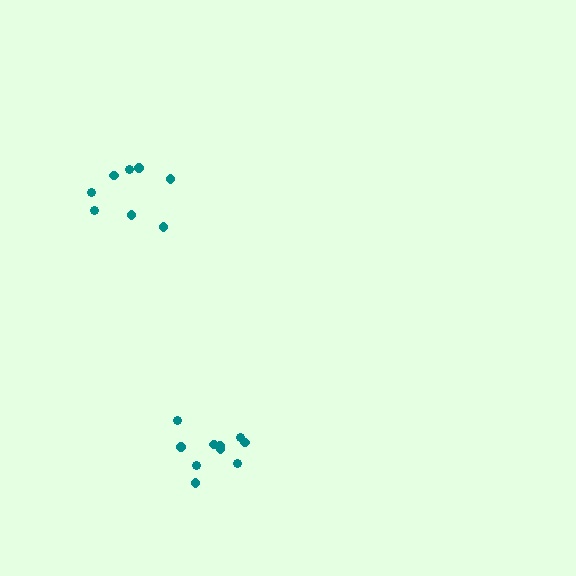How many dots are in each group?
Group 1: 8 dots, Group 2: 10 dots (18 total).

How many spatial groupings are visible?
There are 2 spatial groupings.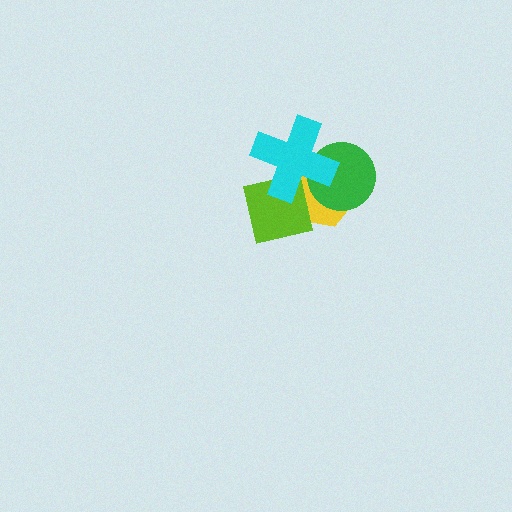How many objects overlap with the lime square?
2 objects overlap with the lime square.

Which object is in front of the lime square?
The cyan cross is in front of the lime square.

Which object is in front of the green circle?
The cyan cross is in front of the green circle.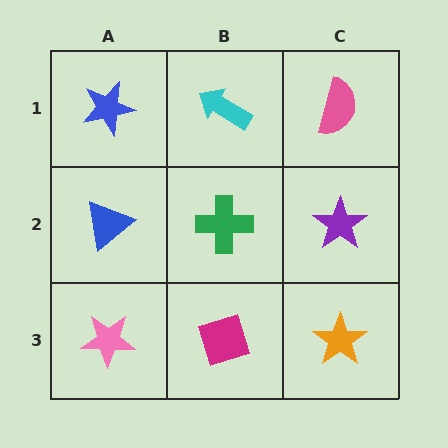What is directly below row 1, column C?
A purple star.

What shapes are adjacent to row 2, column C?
A pink semicircle (row 1, column C), an orange star (row 3, column C), a green cross (row 2, column B).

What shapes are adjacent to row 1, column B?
A green cross (row 2, column B), a blue star (row 1, column A), a pink semicircle (row 1, column C).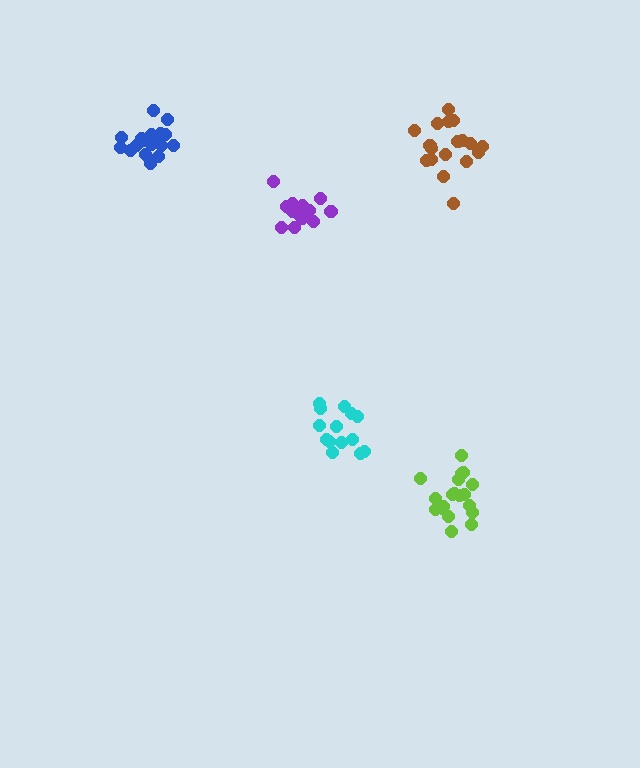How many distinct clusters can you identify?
There are 5 distinct clusters.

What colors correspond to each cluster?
The clusters are colored: purple, lime, blue, brown, cyan.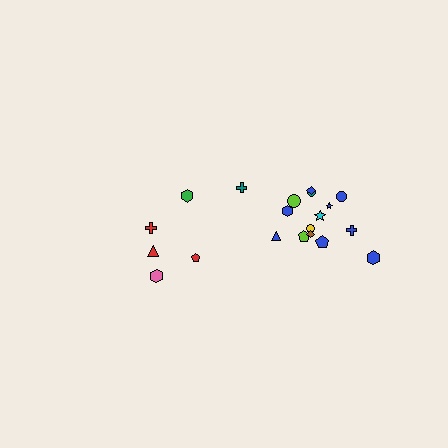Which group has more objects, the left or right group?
The right group.